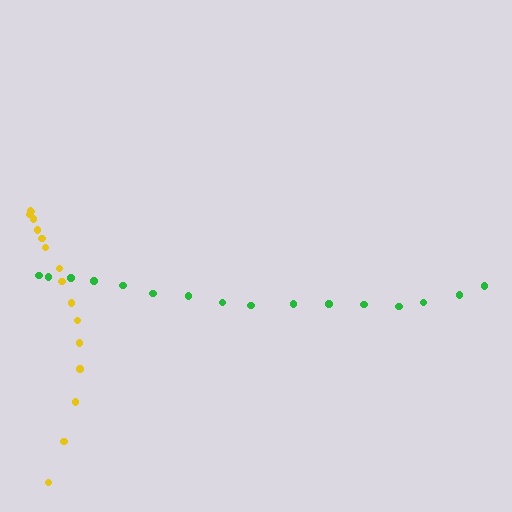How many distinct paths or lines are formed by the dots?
There are 2 distinct paths.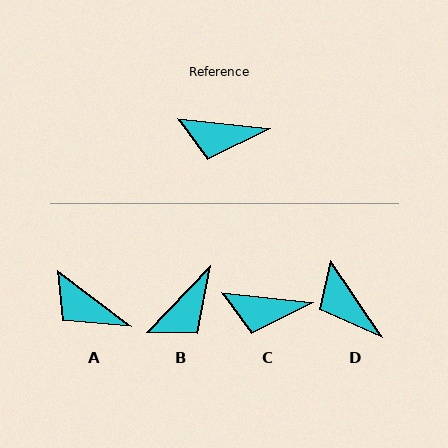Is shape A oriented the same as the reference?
No, it is off by about 31 degrees.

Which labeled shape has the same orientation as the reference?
C.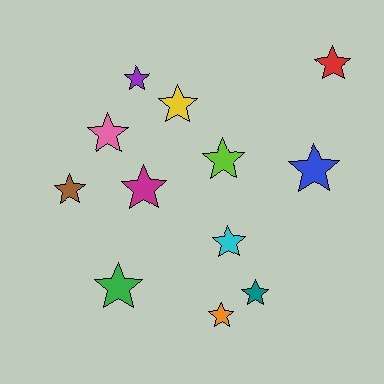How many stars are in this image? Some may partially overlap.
There are 12 stars.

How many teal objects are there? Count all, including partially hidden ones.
There is 1 teal object.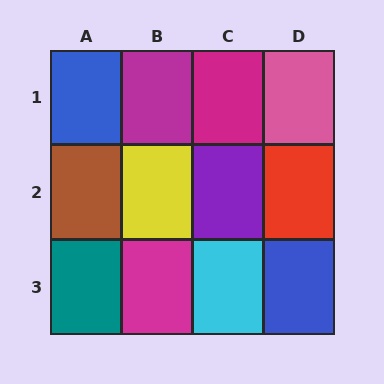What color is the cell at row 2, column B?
Yellow.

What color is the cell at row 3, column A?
Teal.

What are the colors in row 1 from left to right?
Blue, magenta, magenta, pink.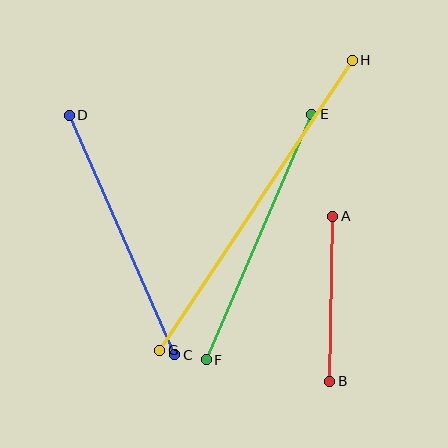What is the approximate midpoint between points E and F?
The midpoint is at approximately (259, 237) pixels.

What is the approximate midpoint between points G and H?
The midpoint is at approximately (256, 205) pixels.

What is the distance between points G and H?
The distance is approximately 348 pixels.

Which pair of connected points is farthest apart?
Points G and H are farthest apart.